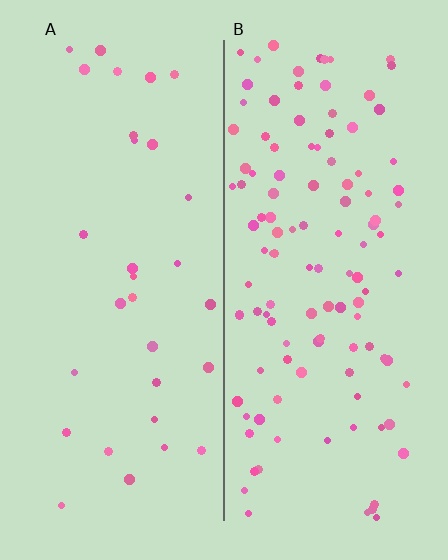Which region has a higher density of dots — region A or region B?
B (the right).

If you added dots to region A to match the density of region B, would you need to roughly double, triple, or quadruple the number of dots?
Approximately quadruple.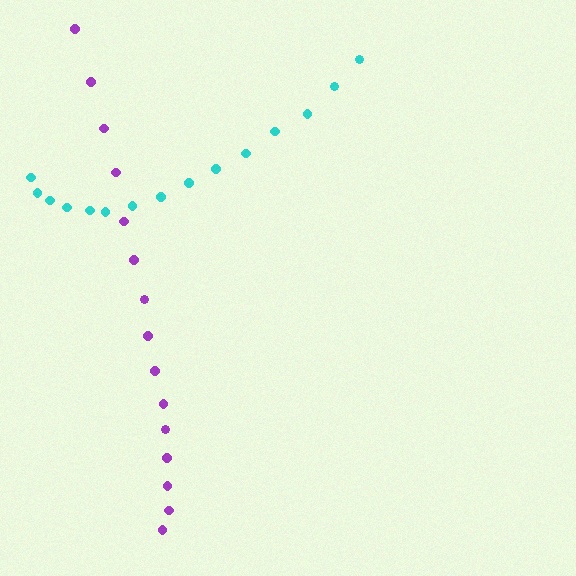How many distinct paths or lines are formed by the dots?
There are 2 distinct paths.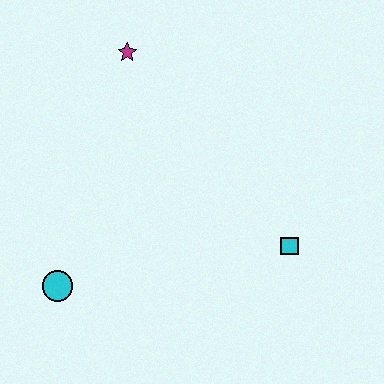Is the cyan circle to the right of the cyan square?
No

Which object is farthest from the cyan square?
The magenta star is farthest from the cyan square.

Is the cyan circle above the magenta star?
No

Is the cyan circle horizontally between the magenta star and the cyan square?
No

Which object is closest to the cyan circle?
The cyan square is closest to the cyan circle.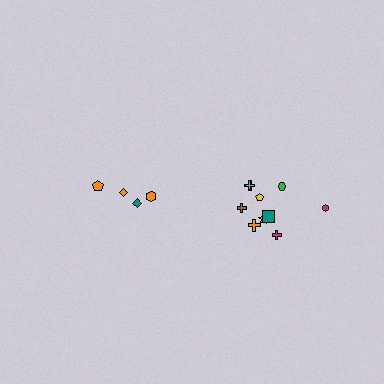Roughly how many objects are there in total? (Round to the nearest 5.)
Roughly 15 objects in total.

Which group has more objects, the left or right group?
The right group.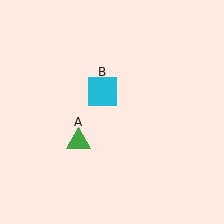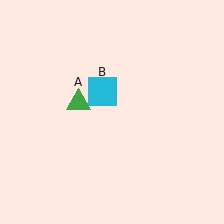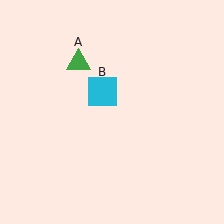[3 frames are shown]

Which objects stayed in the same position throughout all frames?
Cyan square (object B) remained stationary.